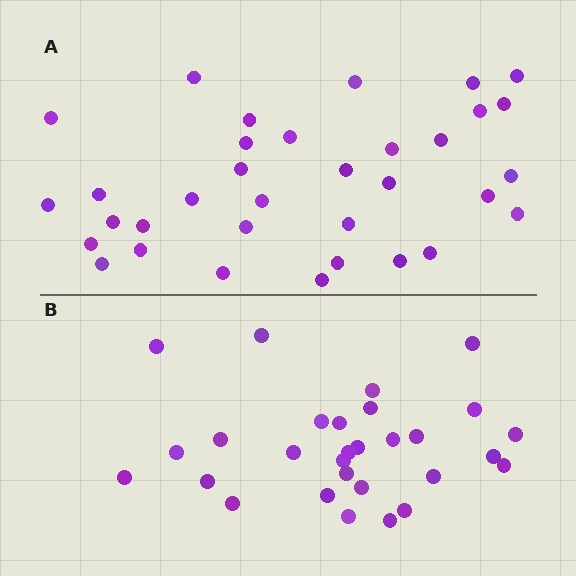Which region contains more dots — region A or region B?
Region A (the top region) has more dots.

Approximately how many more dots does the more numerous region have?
Region A has about 5 more dots than region B.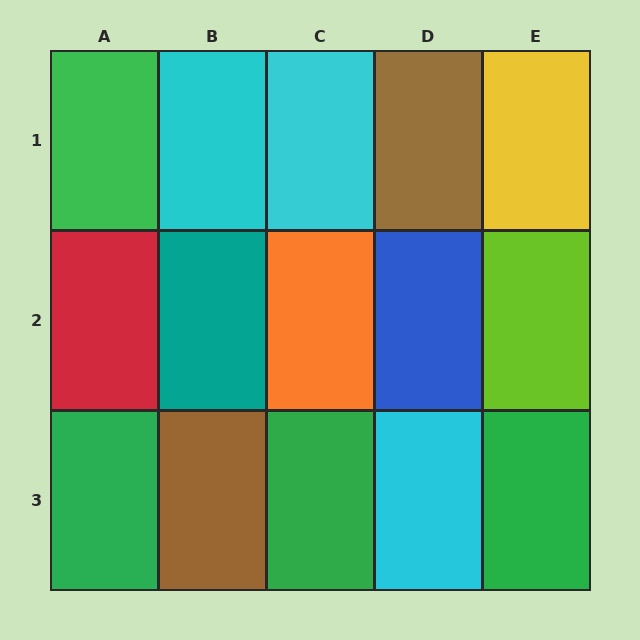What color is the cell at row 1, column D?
Brown.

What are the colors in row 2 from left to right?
Red, teal, orange, blue, lime.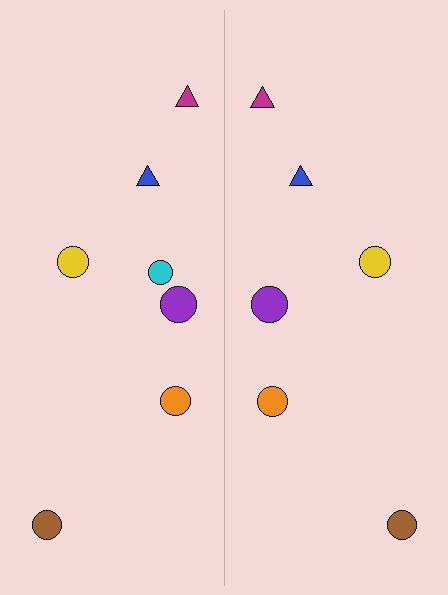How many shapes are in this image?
There are 13 shapes in this image.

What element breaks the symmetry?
A cyan circle is missing from the right side.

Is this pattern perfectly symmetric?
No, the pattern is not perfectly symmetric. A cyan circle is missing from the right side.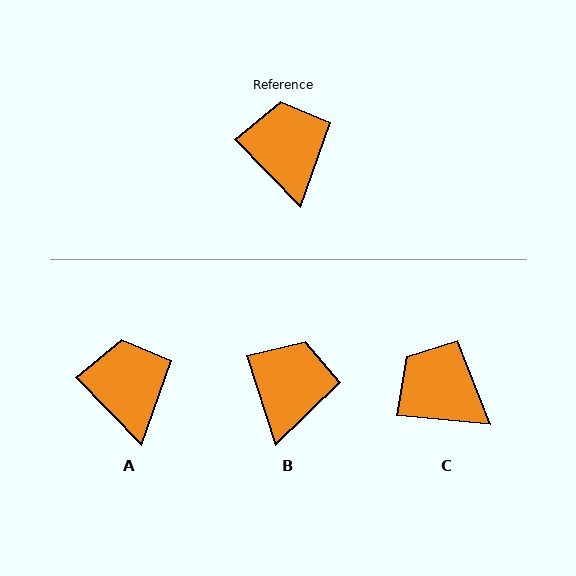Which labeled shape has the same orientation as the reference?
A.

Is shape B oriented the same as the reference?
No, it is off by about 27 degrees.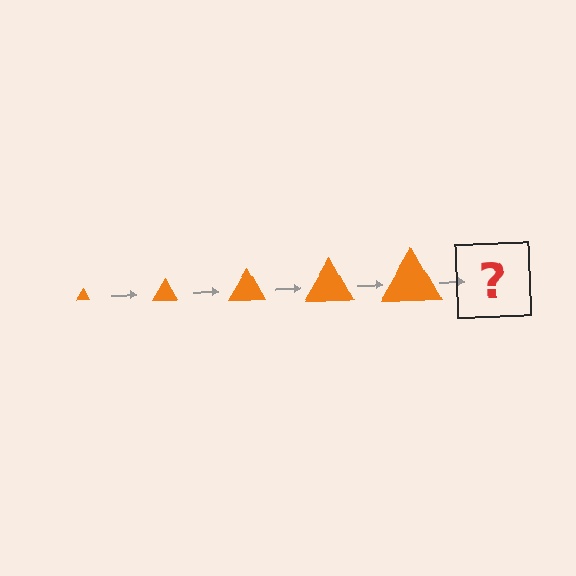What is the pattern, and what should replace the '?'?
The pattern is that the triangle gets progressively larger each step. The '?' should be an orange triangle, larger than the previous one.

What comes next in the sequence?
The next element should be an orange triangle, larger than the previous one.